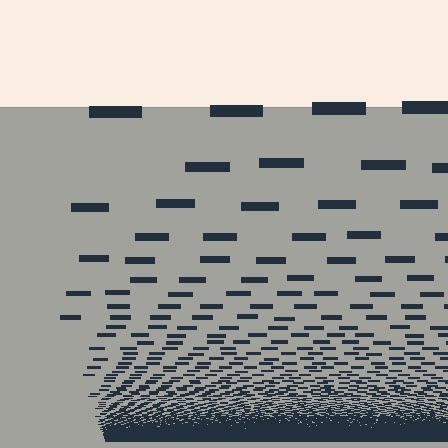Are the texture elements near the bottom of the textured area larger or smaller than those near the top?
Smaller. The gradient is inverted — elements near the bottom are smaller and denser.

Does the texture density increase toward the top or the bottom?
Density increases toward the bottom.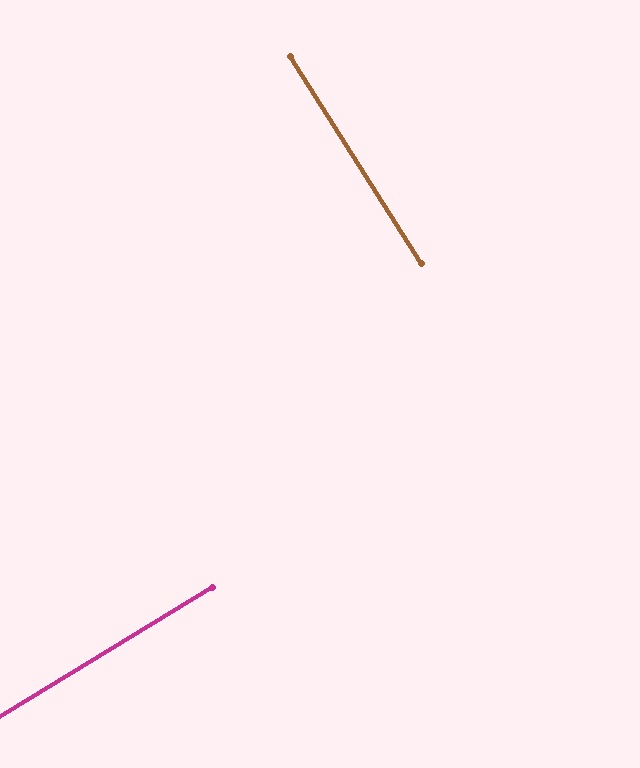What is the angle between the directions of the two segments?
Approximately 89 degrees.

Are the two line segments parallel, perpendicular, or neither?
Perpendicular — they meet at approximately 89°.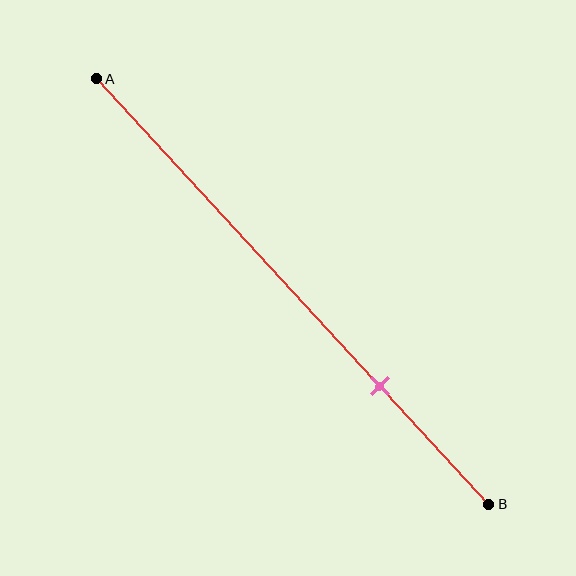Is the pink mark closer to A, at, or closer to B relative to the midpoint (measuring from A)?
The pink mark is closer to point B than the midpoint of segment AB.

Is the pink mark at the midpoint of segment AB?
No, the mark is at about 70% from A, not at the 50% midpoint.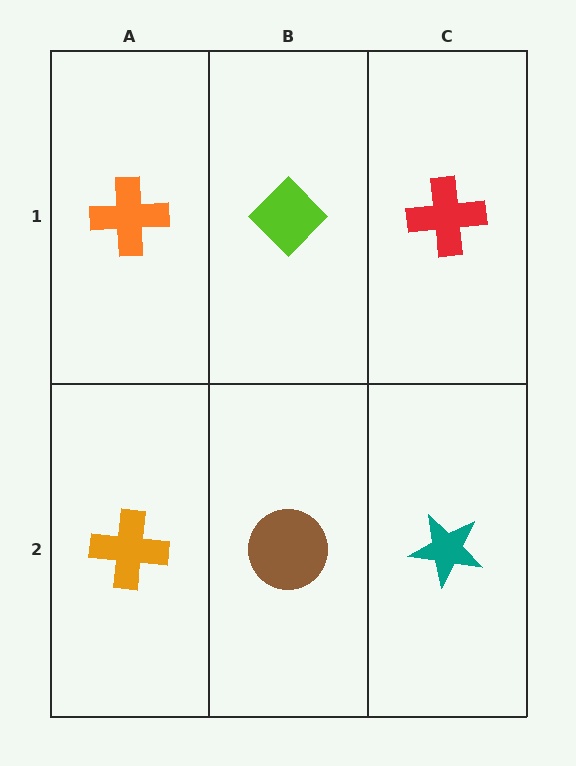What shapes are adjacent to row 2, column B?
A lime diamond (row 1, column B), an orange cross (row 2, column A), a teal star (row 2, column C).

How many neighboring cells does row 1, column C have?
2.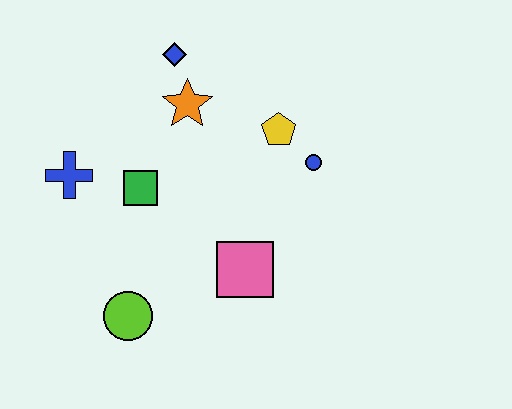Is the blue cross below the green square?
No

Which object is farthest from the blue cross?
The blue circle is farthest from the blue cross.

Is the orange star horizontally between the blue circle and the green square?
Yes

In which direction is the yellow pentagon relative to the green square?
The yellow pentagon is to the right of the green square.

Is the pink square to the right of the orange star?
Yes